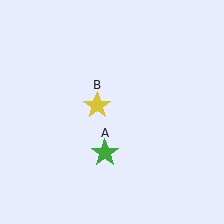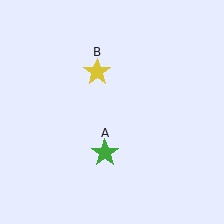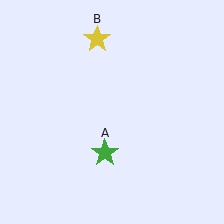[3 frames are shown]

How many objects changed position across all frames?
1 object changed position: yellow star (object B).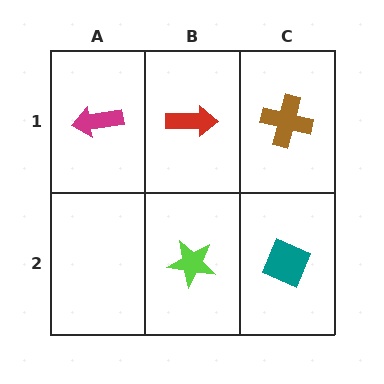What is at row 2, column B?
A lime star.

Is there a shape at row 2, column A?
No, that cell is empty.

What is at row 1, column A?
A magenta arrow.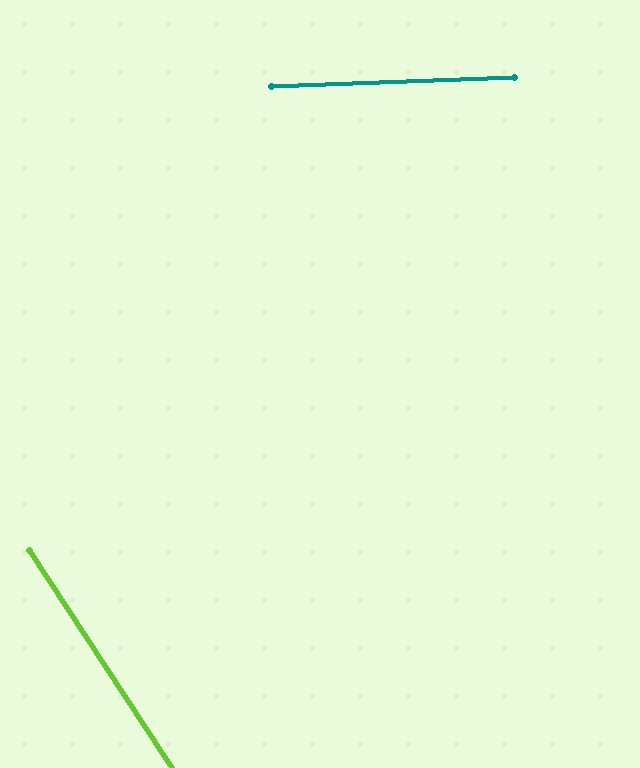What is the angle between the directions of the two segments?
Approximately 59 degrees.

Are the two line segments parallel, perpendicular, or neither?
Neither parallel nor perpendicular — they differ by about 59°.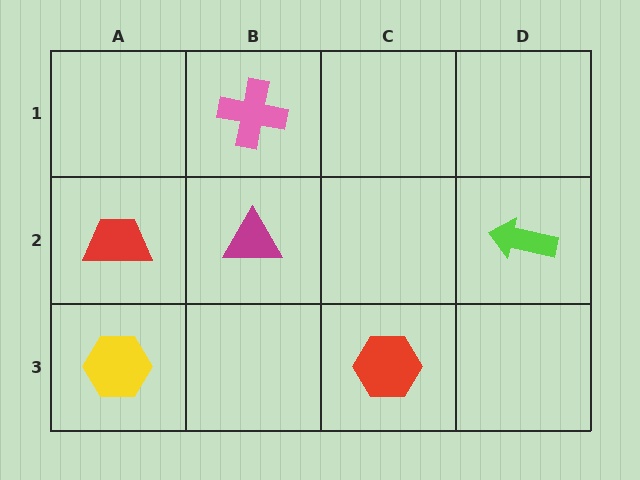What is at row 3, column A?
A yellow hexagon.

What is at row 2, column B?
A magenta triangle.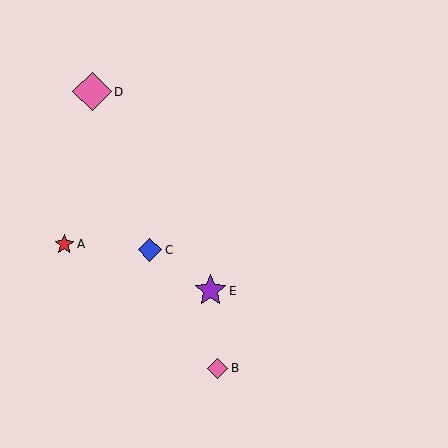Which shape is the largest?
The pink diamond (labeled D) is the largest.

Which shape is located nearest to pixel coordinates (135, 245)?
The blue diamond (labeled C) at (150, 250) is nearest to that location.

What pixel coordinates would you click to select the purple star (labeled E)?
Click at (210, 291) to select the purple star E.